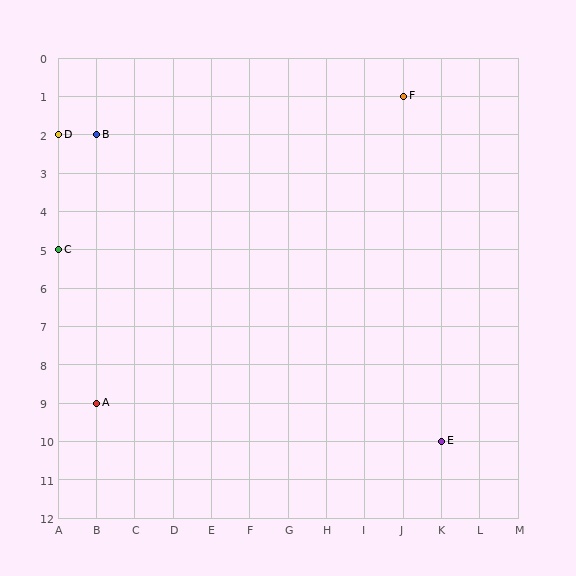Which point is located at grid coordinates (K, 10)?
Point E is at (K, 10).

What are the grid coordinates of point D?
Point D is at grid coordinates (A, 2).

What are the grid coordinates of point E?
Point E is at grid coordinates (K, 10).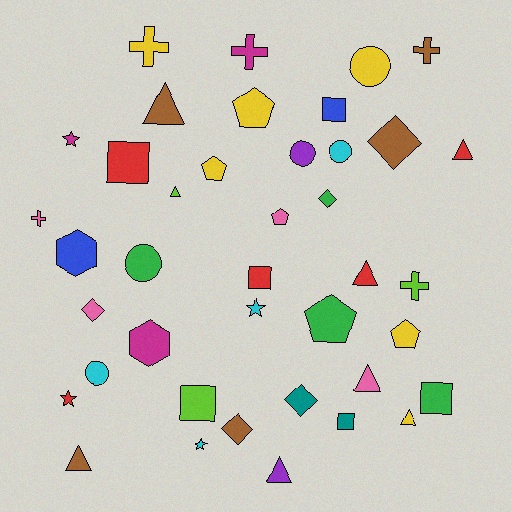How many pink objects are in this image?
There are 4 pink objects.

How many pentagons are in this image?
There are 5 pentagons.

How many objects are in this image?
There are 40 objects.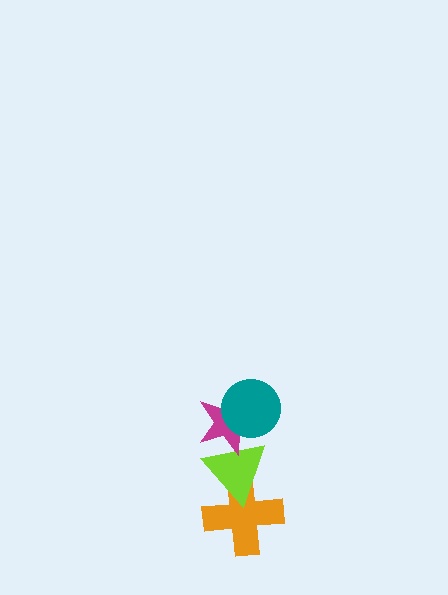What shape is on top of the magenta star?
The teal circle is on top of the magenta star.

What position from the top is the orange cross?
The orange cross is 4th from the top.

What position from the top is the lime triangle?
The lime triangle is 3rd from the top.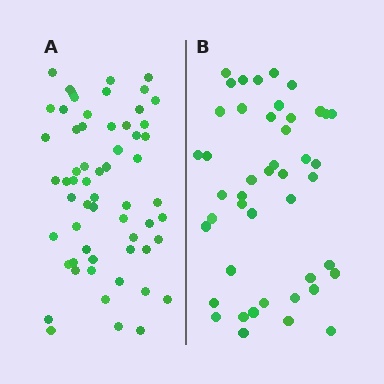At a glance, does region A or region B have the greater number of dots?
Region A (the left region) has more dots.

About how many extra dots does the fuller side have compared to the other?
Region A has approximately 15 more dots than region B.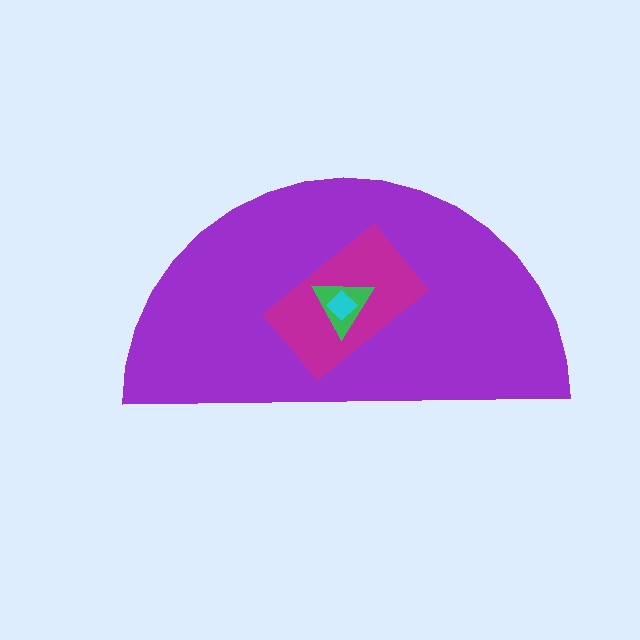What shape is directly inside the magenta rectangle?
The green triangle.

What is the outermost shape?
The purple semicircle.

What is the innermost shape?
The cyan diamond.